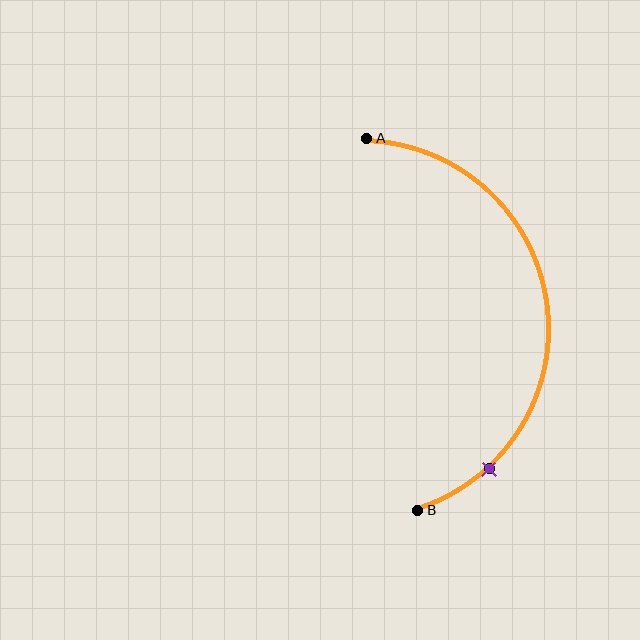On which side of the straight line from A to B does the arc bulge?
The arc bulges to the right of the straight line connecting A and B.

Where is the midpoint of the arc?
The arc midpoint is the point on the curve farthest from the straight line joining A and B. It sits to the right of that line.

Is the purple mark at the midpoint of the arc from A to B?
No. The purple mark lies on the arc but is closer to endpoint B. The arc midpoint would be at the point on the curve equidistant along the arc from both A and B.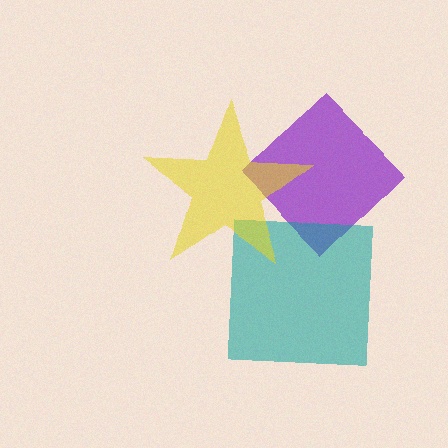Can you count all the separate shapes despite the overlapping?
Yes, there are 3 separate shapes.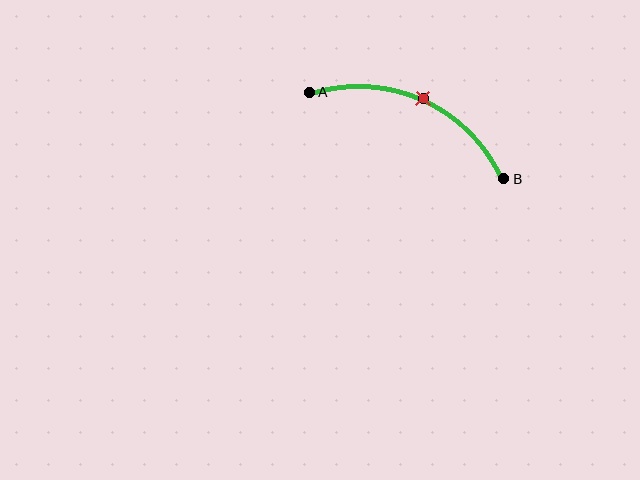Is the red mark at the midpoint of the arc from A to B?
Yes. The red mark lies on the arc at equal arc-length from both A and B — it is the arc midpoint.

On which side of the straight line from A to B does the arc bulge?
The arc bulges above the straight line connecting A and B.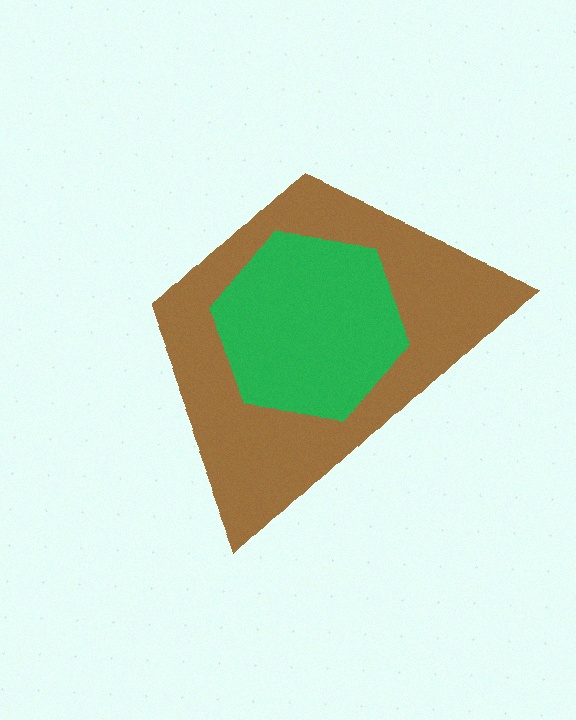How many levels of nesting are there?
2.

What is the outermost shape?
The brown trapezoid.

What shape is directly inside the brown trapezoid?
The green hexagon.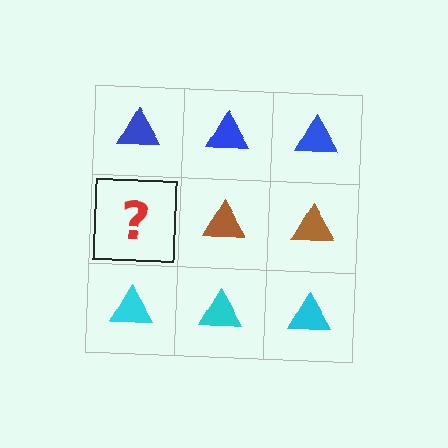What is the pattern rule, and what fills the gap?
The rule is that each row has a consistent color. The gap should be filled with a brown triangle.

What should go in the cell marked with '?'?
The missing cell should contain a brown triangle.